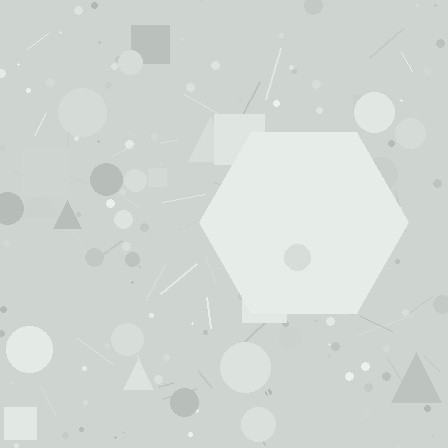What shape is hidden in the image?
A hexagon is hidden in the image.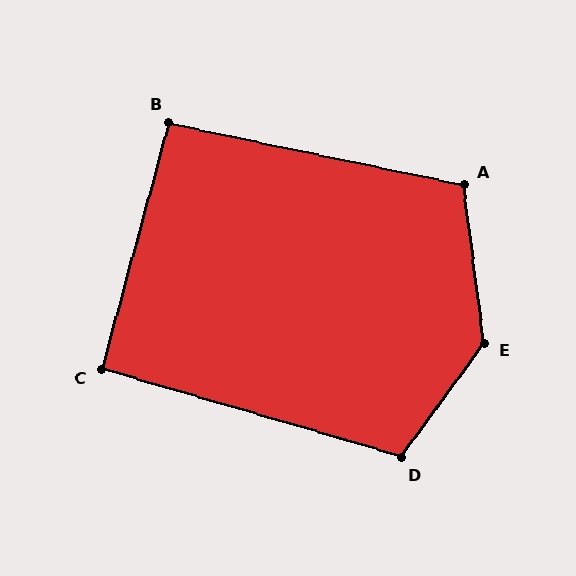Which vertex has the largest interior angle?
E, at approximately 137 degrees.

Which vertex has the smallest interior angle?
C, at approximately 91 degrees.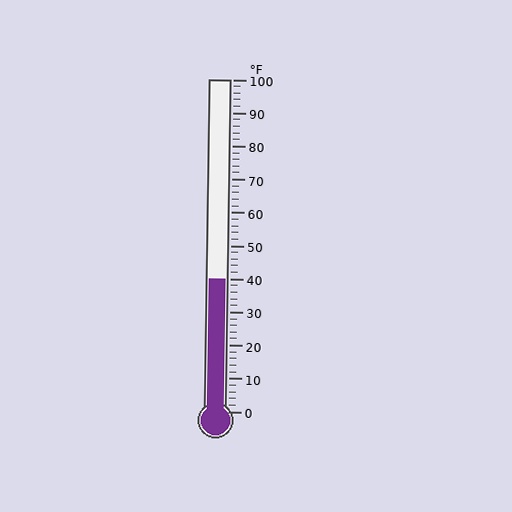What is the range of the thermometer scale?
The thermometer scale ranges from 0°F to 100°F.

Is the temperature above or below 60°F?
The temperature is below 60°F.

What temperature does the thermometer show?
The thermometer shows approximately 40°F.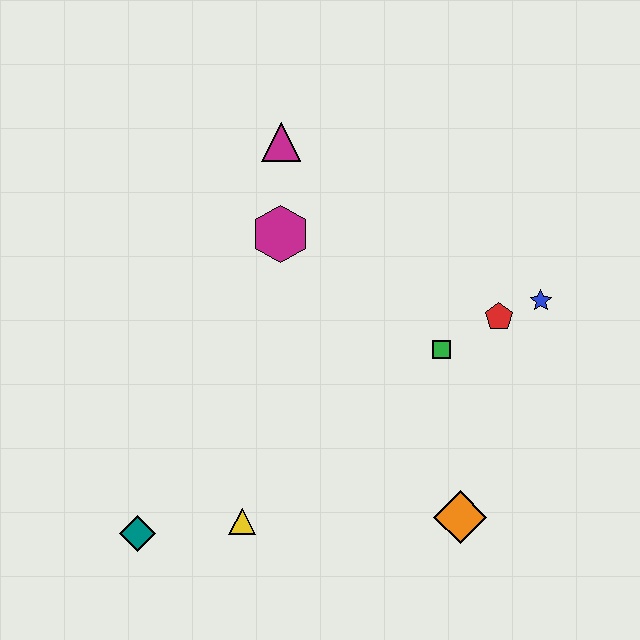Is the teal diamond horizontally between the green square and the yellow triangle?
No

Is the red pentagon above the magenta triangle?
No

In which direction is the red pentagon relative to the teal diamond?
The red pentagon is to the right of the teal diamond.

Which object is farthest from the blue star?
The teal diamond is farthest from the blue star.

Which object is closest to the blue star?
The red pentagon is closest to the blue star.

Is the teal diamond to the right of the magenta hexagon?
No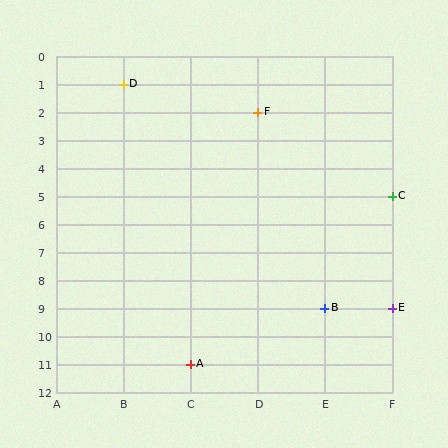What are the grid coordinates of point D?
Point D is at grid coordinates (B, 1).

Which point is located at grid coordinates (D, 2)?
Point F is at (D, 2).